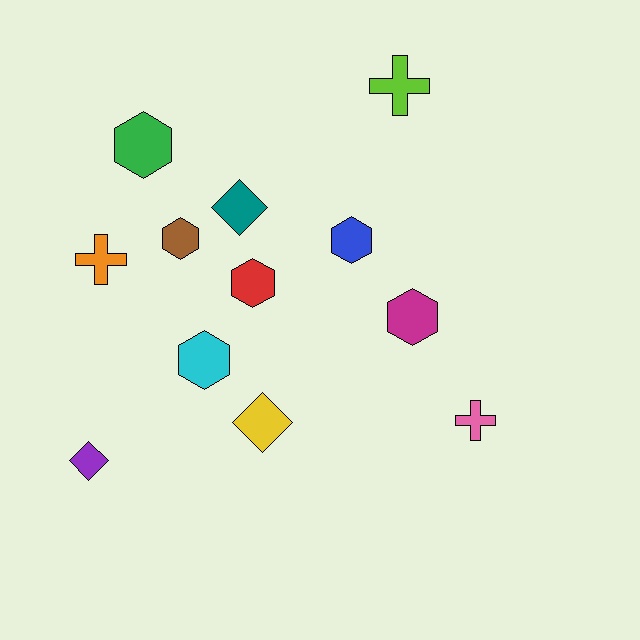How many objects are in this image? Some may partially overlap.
There are 12 objects.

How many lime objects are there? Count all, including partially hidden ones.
There is 1 lime object.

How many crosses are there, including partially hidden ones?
There are 3 crosses.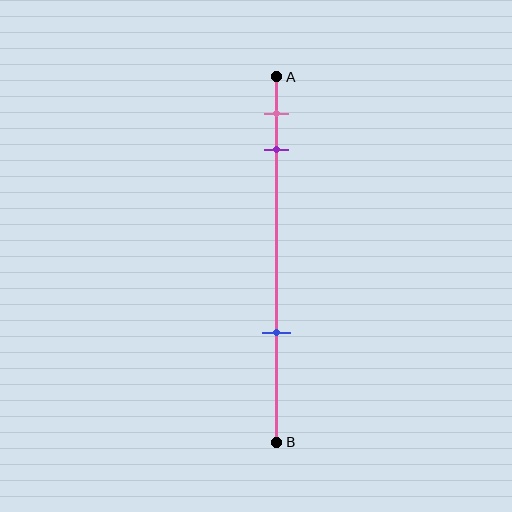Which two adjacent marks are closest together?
The pink and purple marks are the closest adjacent pair.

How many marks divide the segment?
There are 3 marks dividing the segment.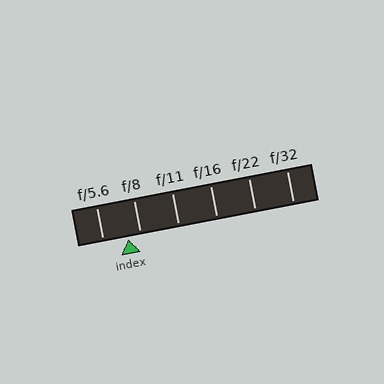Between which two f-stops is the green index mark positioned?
The index mark is between f/5.6 and f/8.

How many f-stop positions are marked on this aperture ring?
There are 6 f-stop positions marked.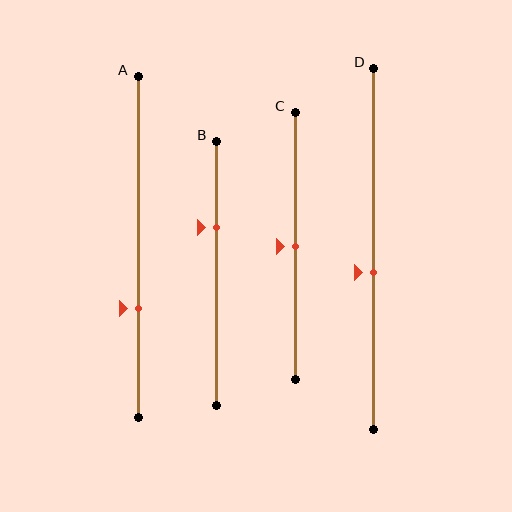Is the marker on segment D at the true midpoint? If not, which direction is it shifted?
No, the marker on segment D is shifted downward by about 6% of the segment length.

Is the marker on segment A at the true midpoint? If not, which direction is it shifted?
No, the marker on segment A is shifted downward by about 18% of the segment length.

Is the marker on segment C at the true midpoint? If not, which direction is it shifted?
Yes, the marker on segment C is at the true midpoint.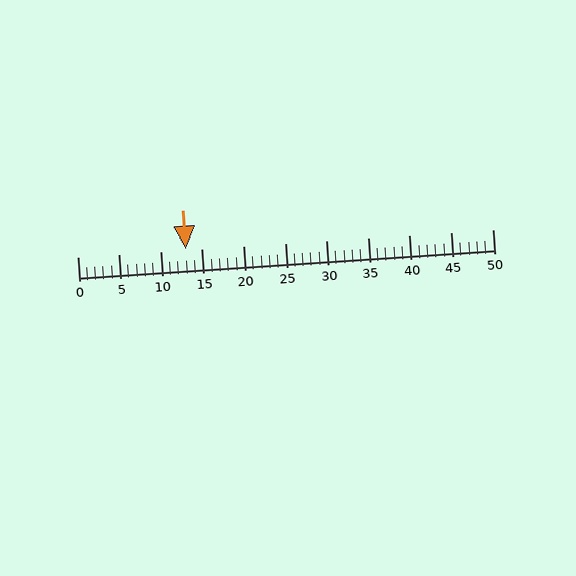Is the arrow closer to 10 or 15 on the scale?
The arrow is closer to 15.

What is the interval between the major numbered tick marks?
The major tick marks are spaced 5 units apart.